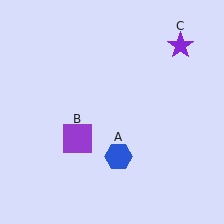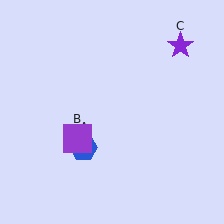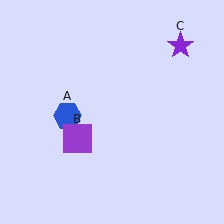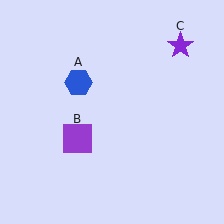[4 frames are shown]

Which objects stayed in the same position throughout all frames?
Purple square (object B) and purple star (object C) remained stationary.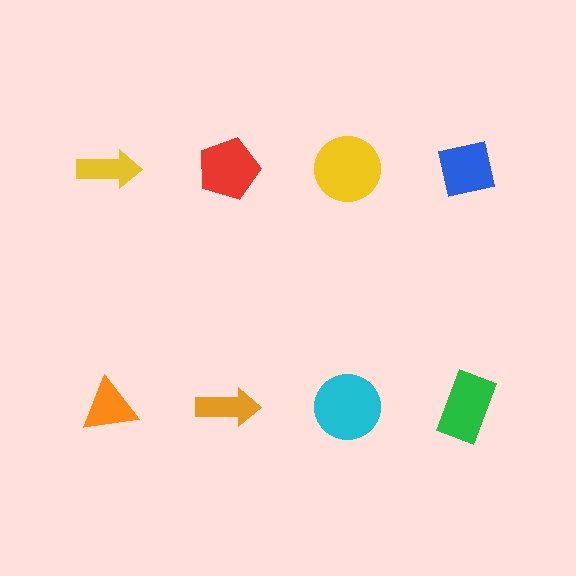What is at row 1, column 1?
A yellow arrow.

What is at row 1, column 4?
A blue square.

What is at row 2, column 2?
An orange arrow.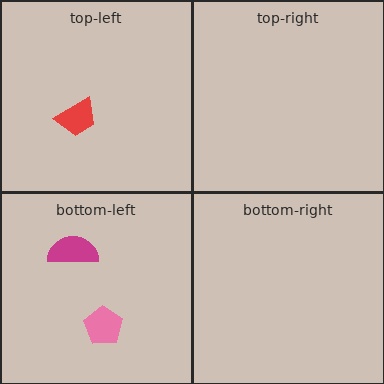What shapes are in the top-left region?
The red trapezoid.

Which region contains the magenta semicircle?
The bottom-left region.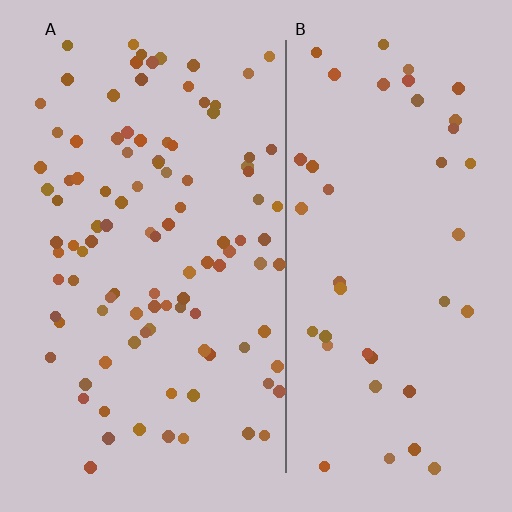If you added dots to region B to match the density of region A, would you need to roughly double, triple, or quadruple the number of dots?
Approximately double.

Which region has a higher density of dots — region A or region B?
A (the left).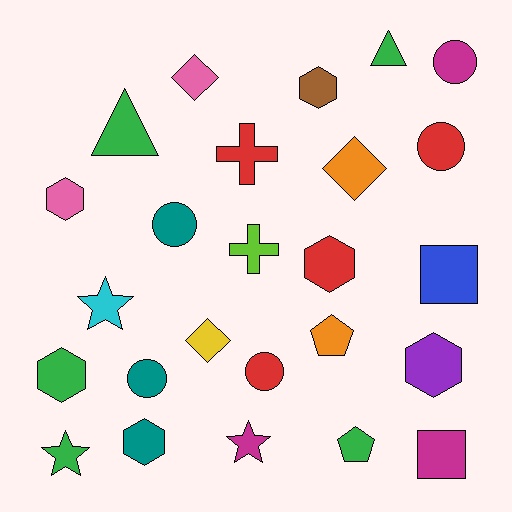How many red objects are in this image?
There are 4 red objects.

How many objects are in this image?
There are 25 objects.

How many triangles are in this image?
There are 2 triangles.